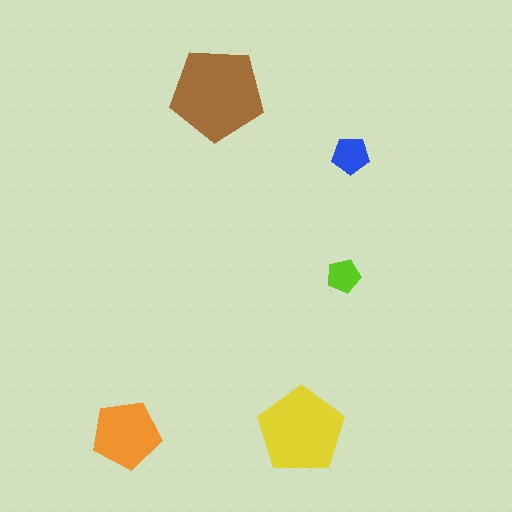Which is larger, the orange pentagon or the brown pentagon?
The brown one.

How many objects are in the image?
There are 5 objects in the image.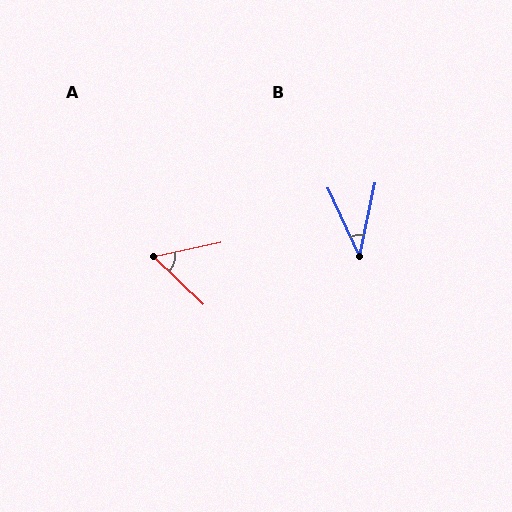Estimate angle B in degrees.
Approximately 37 degrees.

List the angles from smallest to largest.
B (37°), A (56°).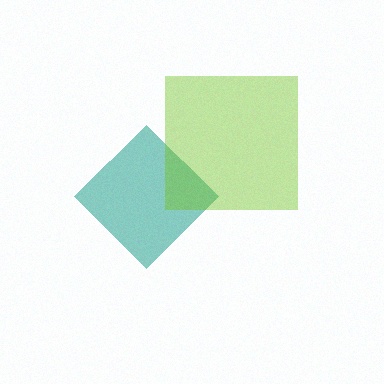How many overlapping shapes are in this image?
There are 2 overlapping shapes in the image.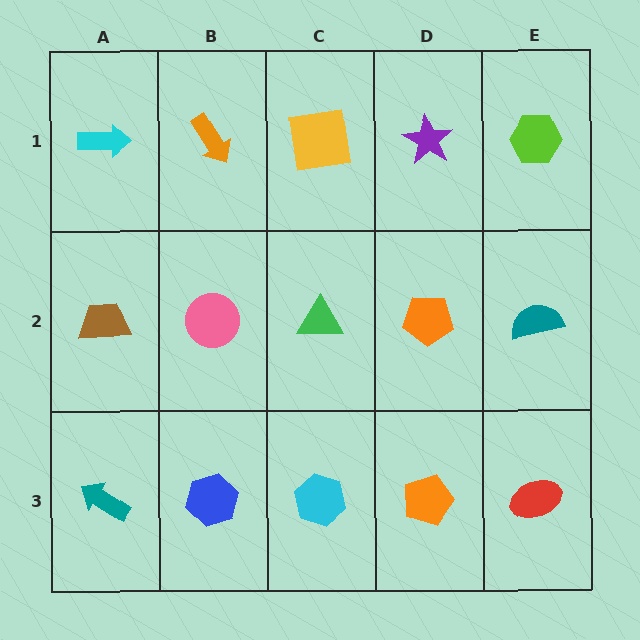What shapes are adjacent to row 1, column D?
An orange pentagon (row 2, column D), a yellow square (row 1, column C), a lime hexagon (row 1, column E).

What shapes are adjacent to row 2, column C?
A yellow square (row 1, column C), a cyan hexagon (row 3, column C), a pink circle (row 2, column B), an orange pentagon (row 2, column D).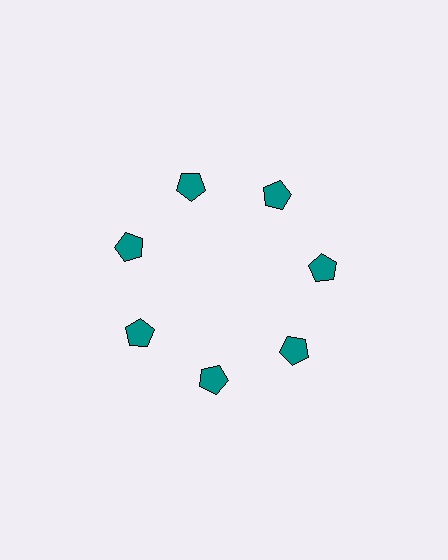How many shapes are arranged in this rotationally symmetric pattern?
There are 7 shapes, arranged in 7 groups of 1.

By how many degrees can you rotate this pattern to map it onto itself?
The pattern maps onto itself every 51 degrees of rotation.